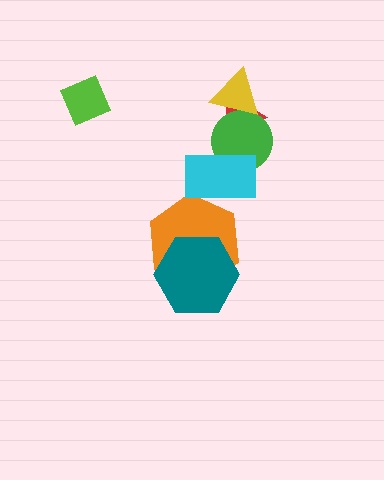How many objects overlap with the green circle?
3 objects overlap with the green circle.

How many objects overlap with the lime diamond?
0 objects overlap with the lime diamond.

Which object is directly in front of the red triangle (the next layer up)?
The green circle is directly in front of the red triangle.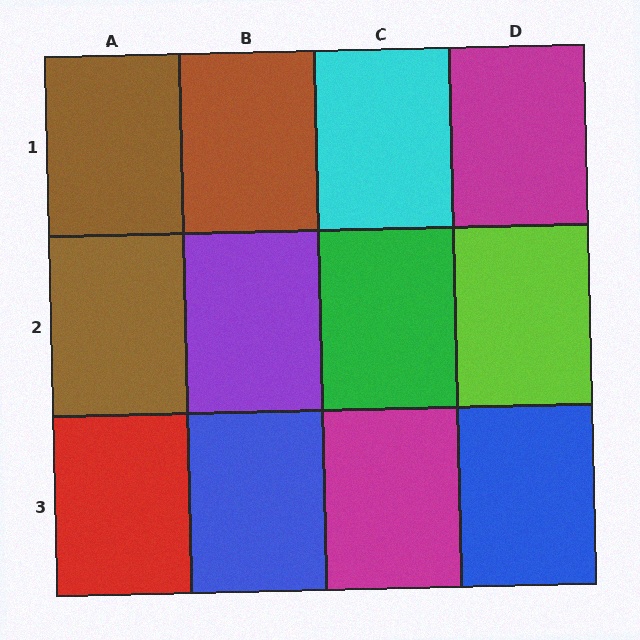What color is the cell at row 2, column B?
Purple.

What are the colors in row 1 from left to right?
Brown, brown, cyan, magenta.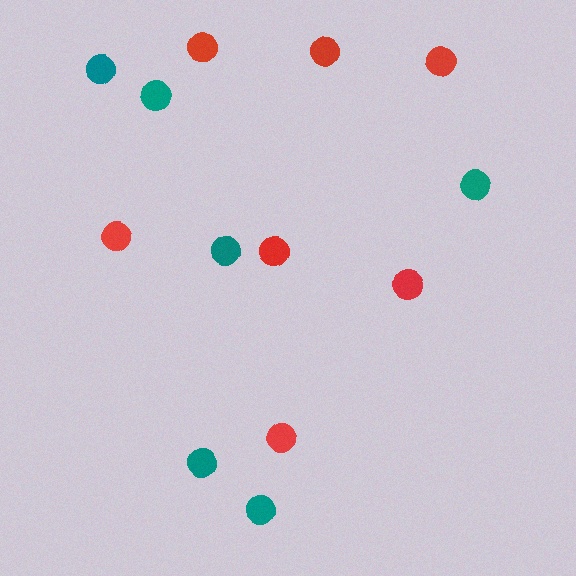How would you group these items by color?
There are 2 groups: one group of red circles (7) and one group of teal circles (6).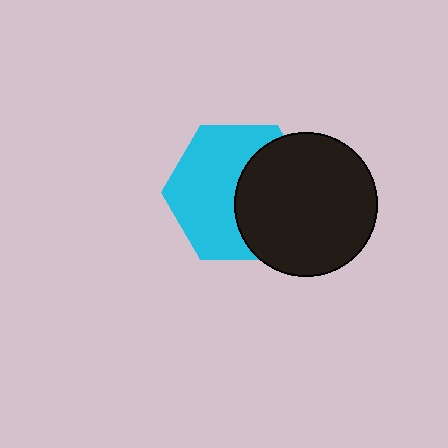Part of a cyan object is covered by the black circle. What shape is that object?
It is a hexagon.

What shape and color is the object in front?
The object in front is a black circle.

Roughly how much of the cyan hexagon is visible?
About half of it is visible (roughly 57%).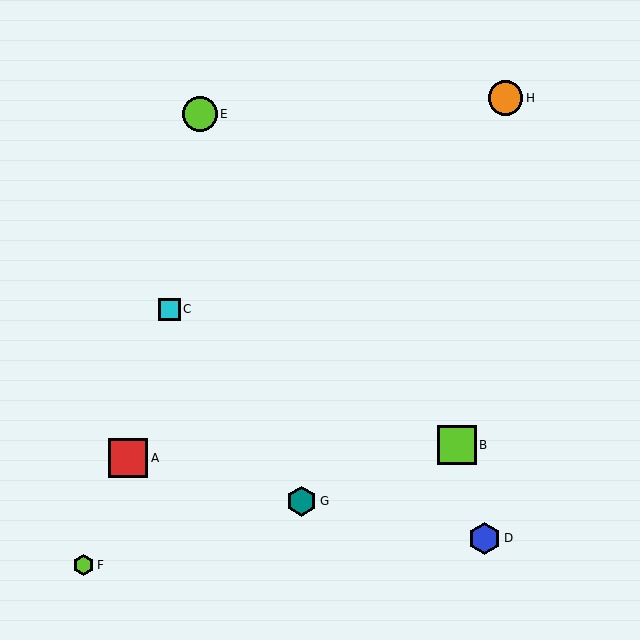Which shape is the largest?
The red square (labeled A) is the largest.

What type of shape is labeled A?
Shape A is a red square.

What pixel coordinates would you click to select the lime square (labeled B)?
Click at (457, 445) to select the lime square B.